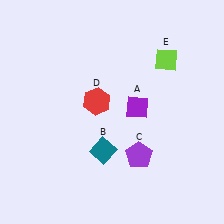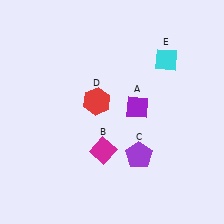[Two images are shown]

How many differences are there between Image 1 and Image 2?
There are 2 differences between the two images.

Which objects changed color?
B changed from teal to magenta. E changed from lime to cyan.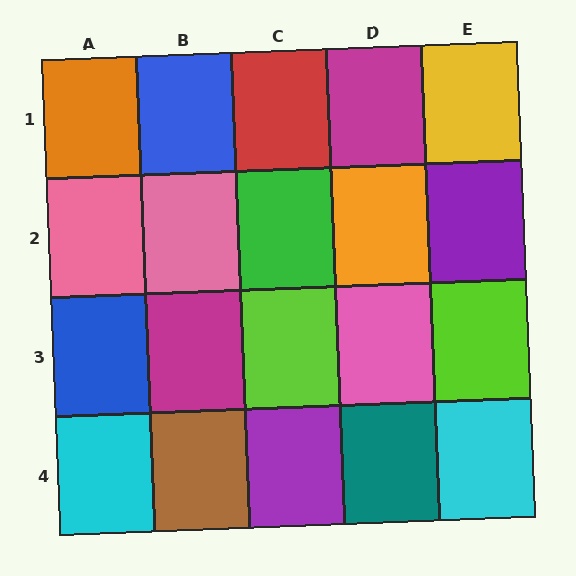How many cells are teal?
1 cell is teal.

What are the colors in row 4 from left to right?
Cyan, brown, purple, teal, cyan.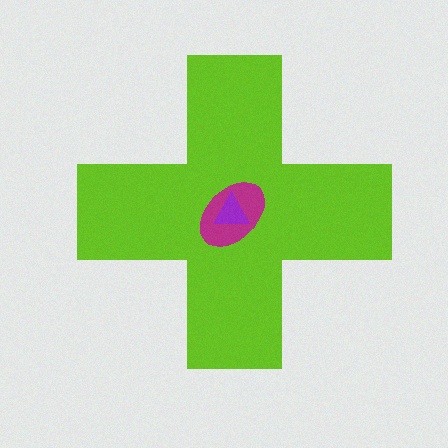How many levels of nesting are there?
3.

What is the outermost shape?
The lime cross.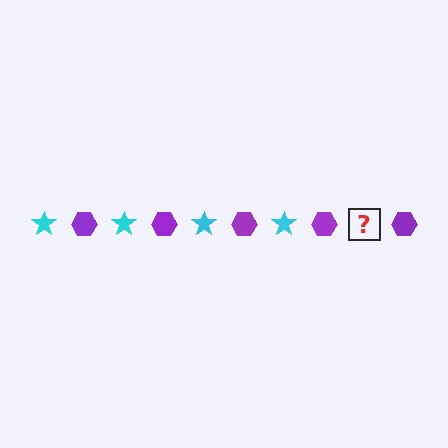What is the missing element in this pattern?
The missing element is a cyan star.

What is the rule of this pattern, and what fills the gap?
The rule is that the pattern alternates between cyan star and purple hexagon. The gap should be filled with a cyan star.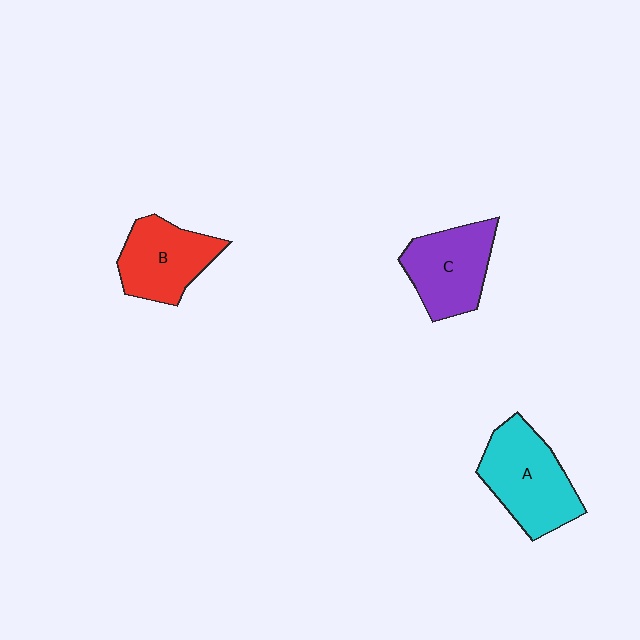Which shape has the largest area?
Shape A (cyan).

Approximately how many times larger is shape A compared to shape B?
Approximately 1.2 times.